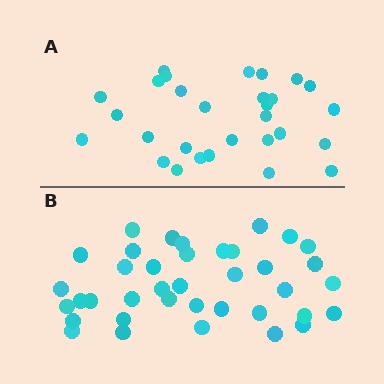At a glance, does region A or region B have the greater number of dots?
Region B (the bottom region) has more dots.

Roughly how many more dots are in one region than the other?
Region B has roughly 8 or so more dots than region A.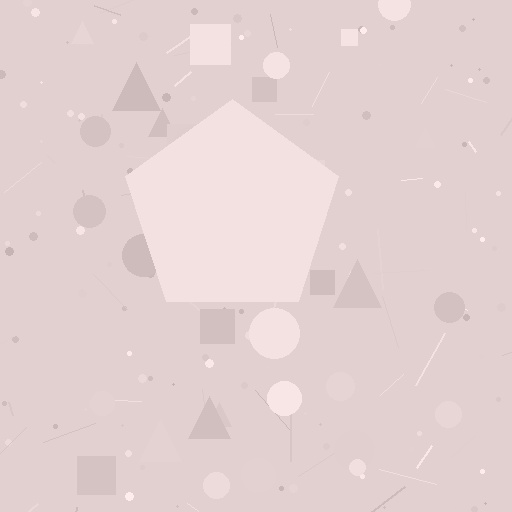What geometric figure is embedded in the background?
A pentagon is embedded in the background.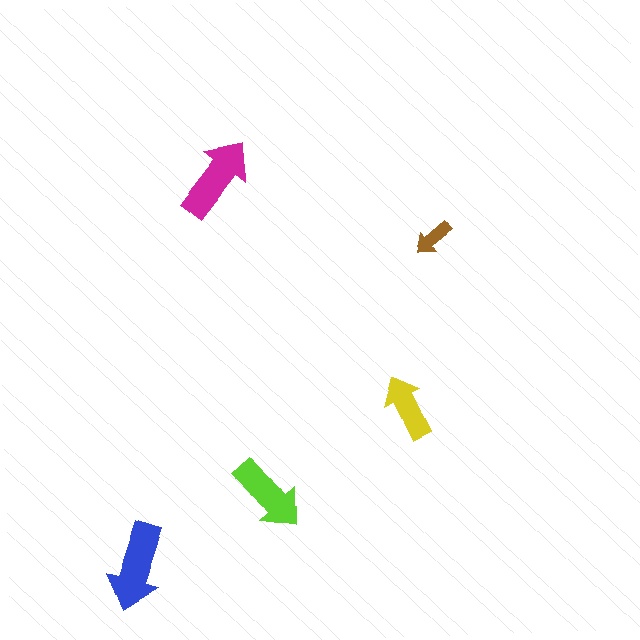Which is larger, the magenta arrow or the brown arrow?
The magenta one.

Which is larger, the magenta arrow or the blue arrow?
The blue one.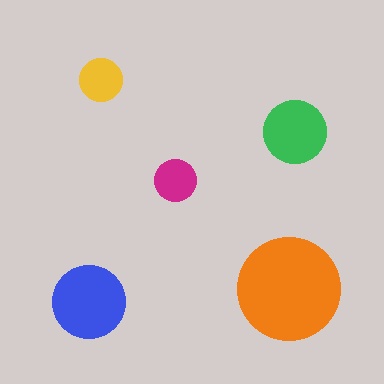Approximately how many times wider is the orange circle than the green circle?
About 1.5 times wider.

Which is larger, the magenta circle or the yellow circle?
The yellow one.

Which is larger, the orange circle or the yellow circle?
The orange one.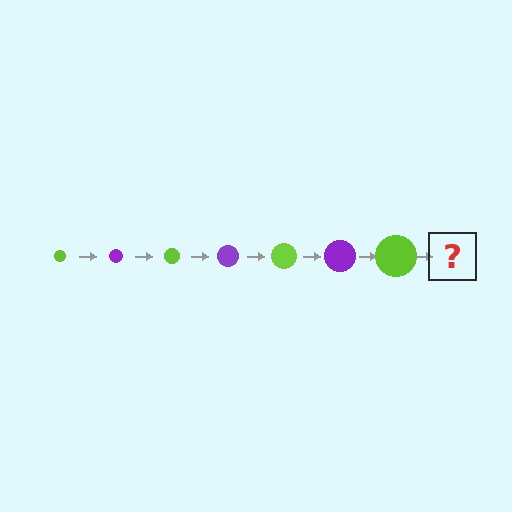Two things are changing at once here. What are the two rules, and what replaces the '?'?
The two rules are that the circle grows larger each step and the color cycles through lime and purple. The '?' should be a purple circle, larger than the previous one.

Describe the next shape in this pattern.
It should be a purple circle, larger than the previous one.